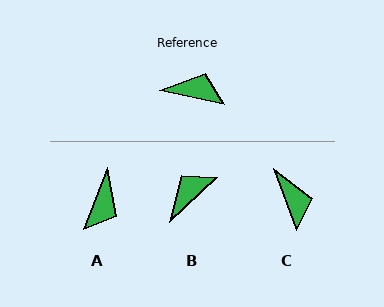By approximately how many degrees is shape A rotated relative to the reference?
Approximately 100 degrees clockwise.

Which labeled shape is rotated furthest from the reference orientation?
A, about 100 degrees away.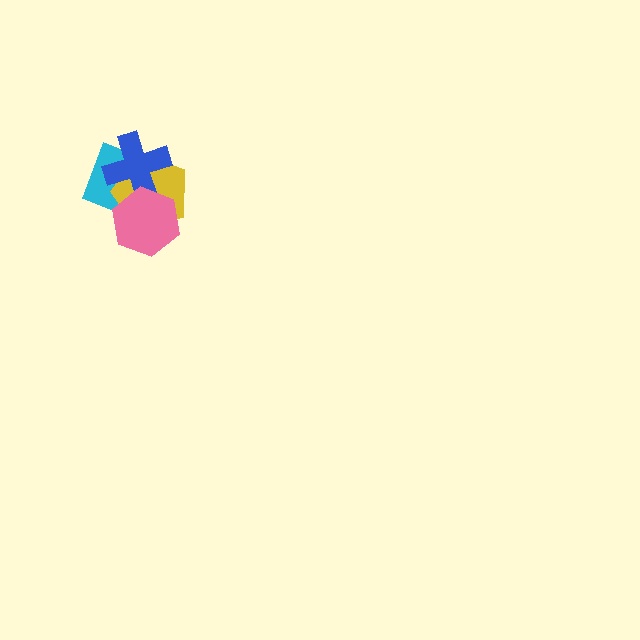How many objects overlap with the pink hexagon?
3 objects overlap with the pink hexagon.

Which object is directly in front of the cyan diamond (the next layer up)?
The yellow pentagon is directly in front of the cyan diamond.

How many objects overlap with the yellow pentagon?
3 objects overlap with the yellow pentagon.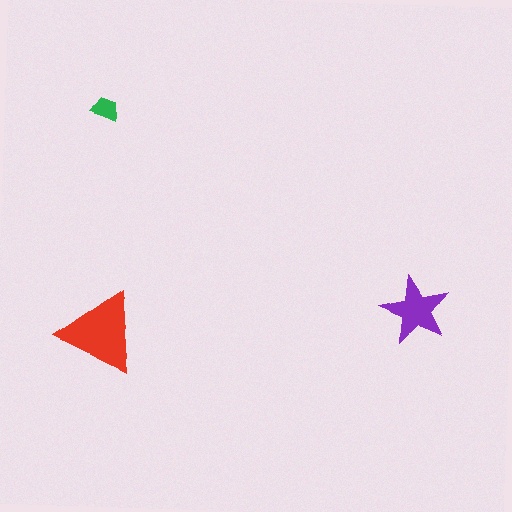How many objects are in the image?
There are 3 objects in the image.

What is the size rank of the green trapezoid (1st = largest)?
3rd.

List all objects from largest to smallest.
The red triangle, the purple star, the green trapezoid.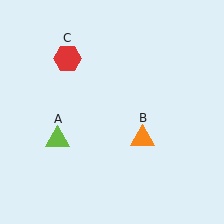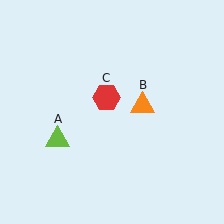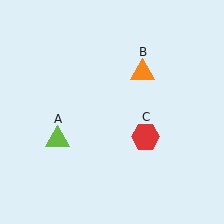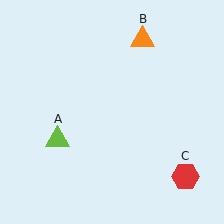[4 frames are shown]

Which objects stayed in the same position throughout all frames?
Lime triangle (object A) remained stationary.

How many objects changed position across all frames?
2 objects changed position: orange triangle (object B), red hexagon (object C).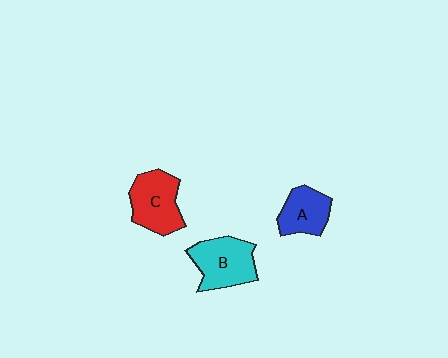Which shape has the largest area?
Shape B (cyan).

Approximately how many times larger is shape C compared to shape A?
Approximately 1.3 times.